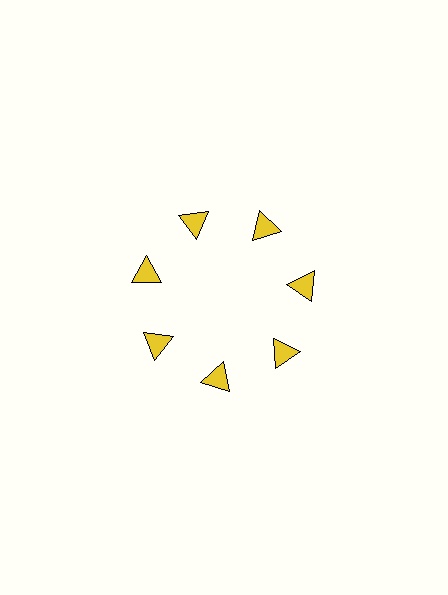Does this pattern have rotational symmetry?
Yes, this pattern has 7-fold rotational symmetry. It looks the same after rotating 51 degrees around the center.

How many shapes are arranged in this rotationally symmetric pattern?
There are 7 shapes, arranged in 7 groups of 1.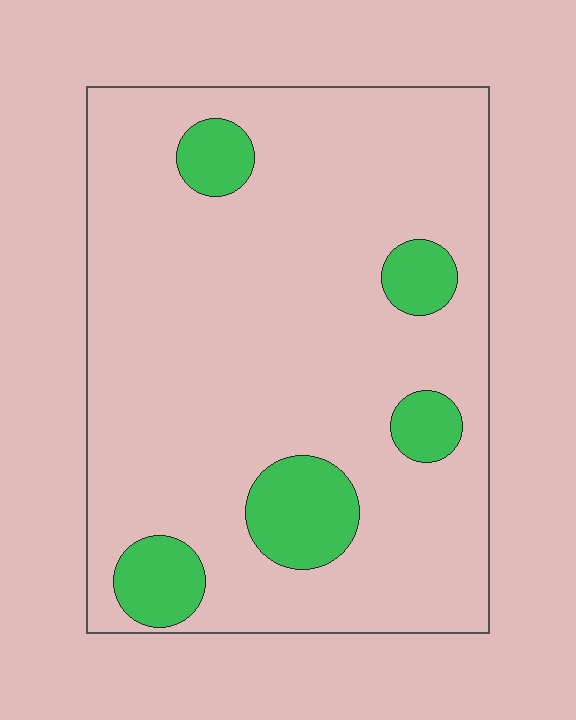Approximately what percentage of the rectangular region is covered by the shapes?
Approximately 15%.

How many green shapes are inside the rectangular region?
5.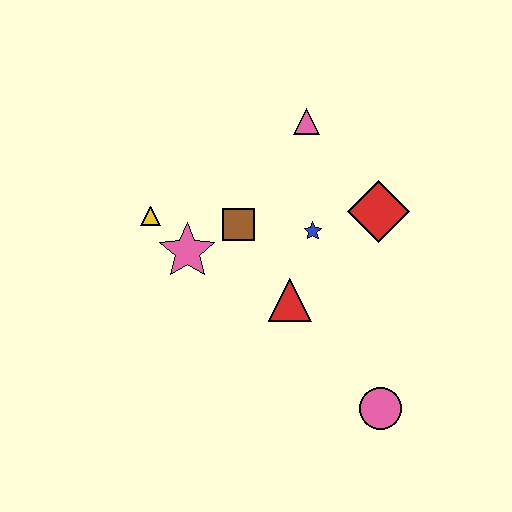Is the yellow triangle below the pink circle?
No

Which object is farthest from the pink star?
The pink circle is farthest from the pink star.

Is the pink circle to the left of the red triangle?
No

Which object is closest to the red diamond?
The blue star is closest to the red diamond.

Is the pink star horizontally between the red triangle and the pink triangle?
No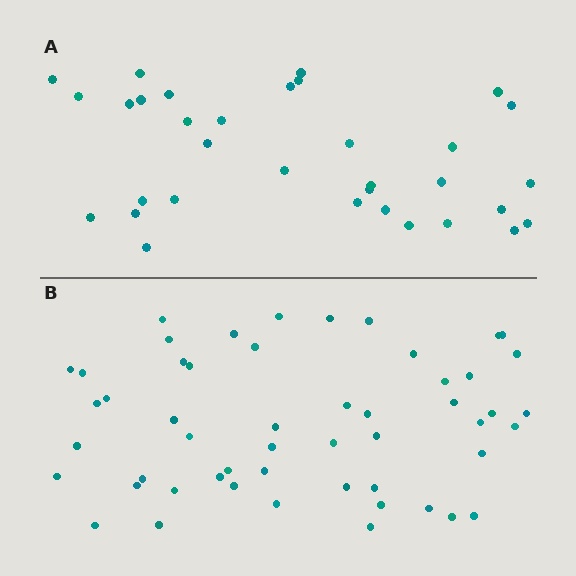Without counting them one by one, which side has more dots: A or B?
Region B (the bottom region) has more dots.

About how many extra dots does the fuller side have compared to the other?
Region B has approximately 20 more dots than region A.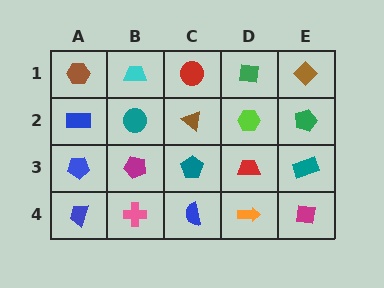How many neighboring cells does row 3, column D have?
4.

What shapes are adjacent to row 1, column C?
A brown triangle (row 2, column C), a cyan trapezoid (row 1, column B), a green square (row 1, column D).